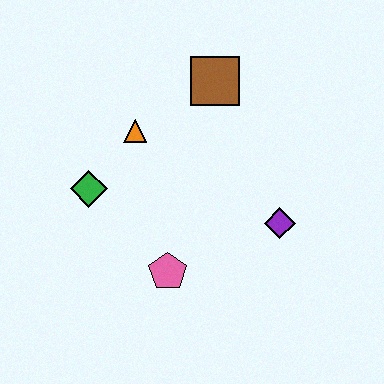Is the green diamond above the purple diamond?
Yes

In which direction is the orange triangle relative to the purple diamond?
The orange triangle is to the left of the purple diamond.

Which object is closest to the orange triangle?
The green diamond is closest to the orange triangle.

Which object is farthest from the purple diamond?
The green diamond is farthest from the purple diamond.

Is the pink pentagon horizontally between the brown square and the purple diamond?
No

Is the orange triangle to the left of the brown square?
Yes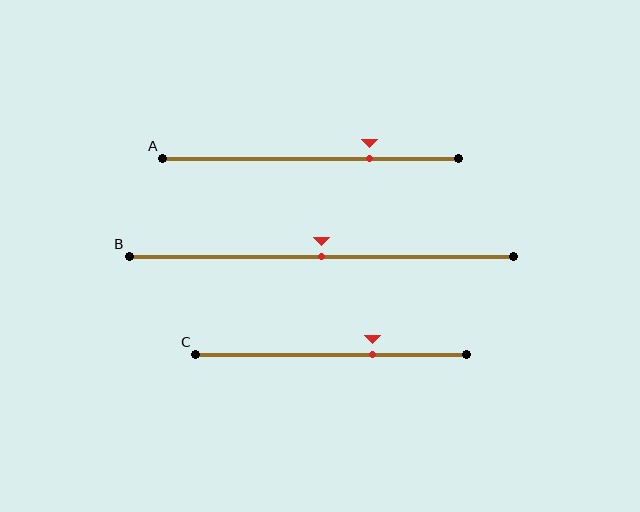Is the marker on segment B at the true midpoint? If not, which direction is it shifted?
Yes, the marker on segment B is at the true midpoint.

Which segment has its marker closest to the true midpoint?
Segment B has its marker closest to the true midpoint.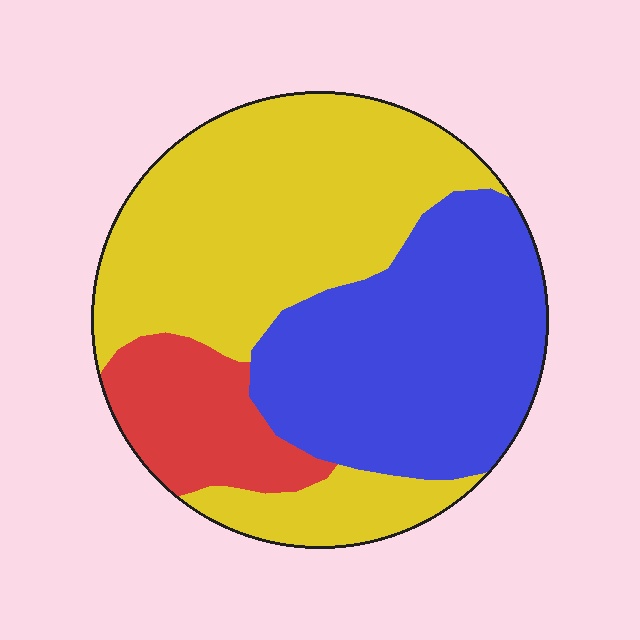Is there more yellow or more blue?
Yellow.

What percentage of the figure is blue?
Blue covers 37% of the figure.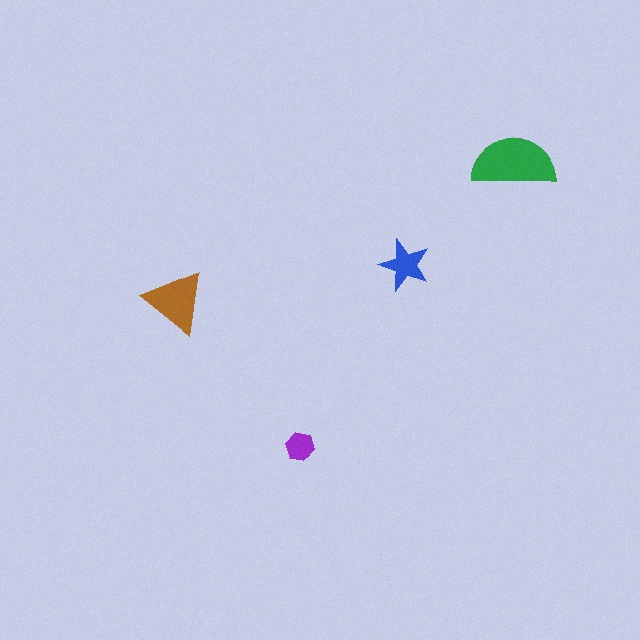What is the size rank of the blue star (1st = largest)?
3rd.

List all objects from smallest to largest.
The purple hexagon, the blue star, the brown triangle, the green semicircle.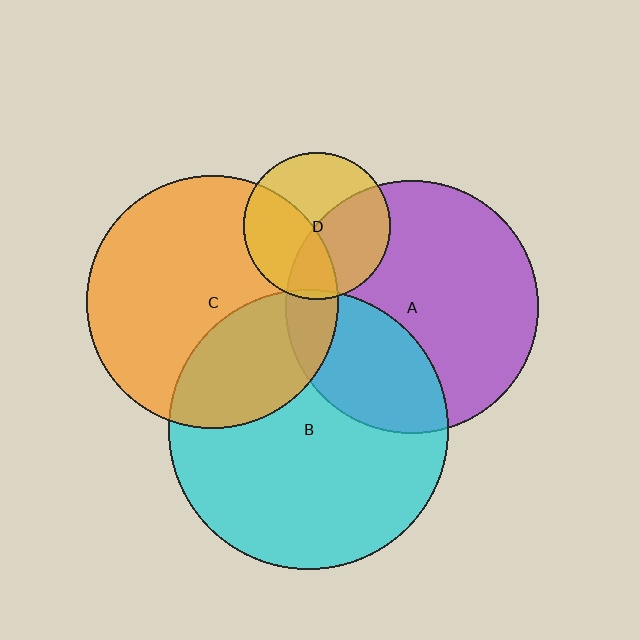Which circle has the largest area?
Circle B (cyan).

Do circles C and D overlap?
Yes.